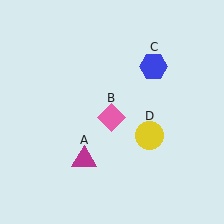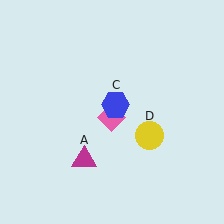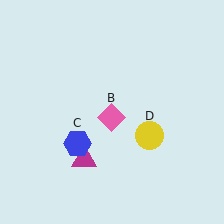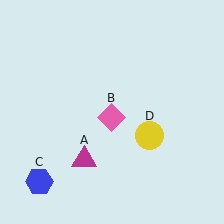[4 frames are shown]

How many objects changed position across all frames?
1 object changed position: blue hexagon (object C).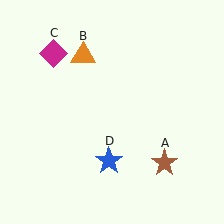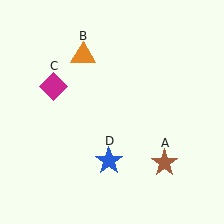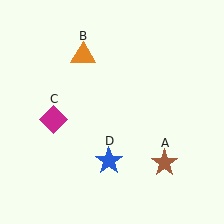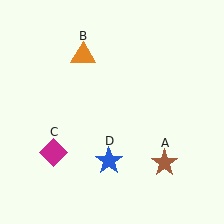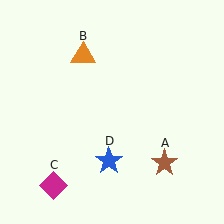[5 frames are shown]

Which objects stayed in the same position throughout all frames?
Brown star (object A) and orange triangle (object B) and blue star (object D) remained stationary.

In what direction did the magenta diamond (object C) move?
The magenta diamond (object C) moved down.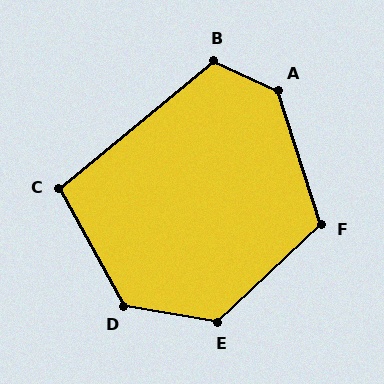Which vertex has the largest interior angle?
A, at approximately 133 degrees.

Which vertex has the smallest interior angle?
C, at approximately 101 degrees.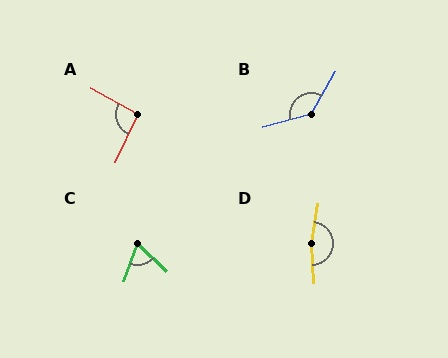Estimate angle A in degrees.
Approximately 94 degrees.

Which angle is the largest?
D, at approximately 167 degrees.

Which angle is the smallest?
C, at approximately 66 degrees.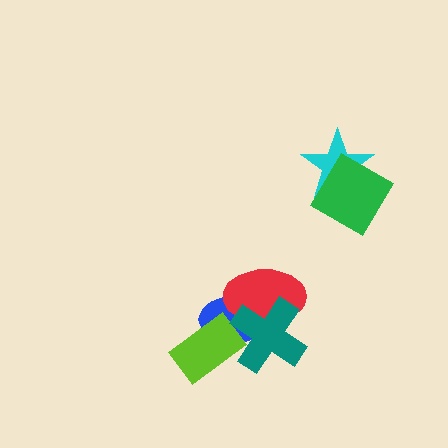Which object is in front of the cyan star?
The green diamond is in front of the cyan star.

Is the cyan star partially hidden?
Yes, it is partially covered by another shape.